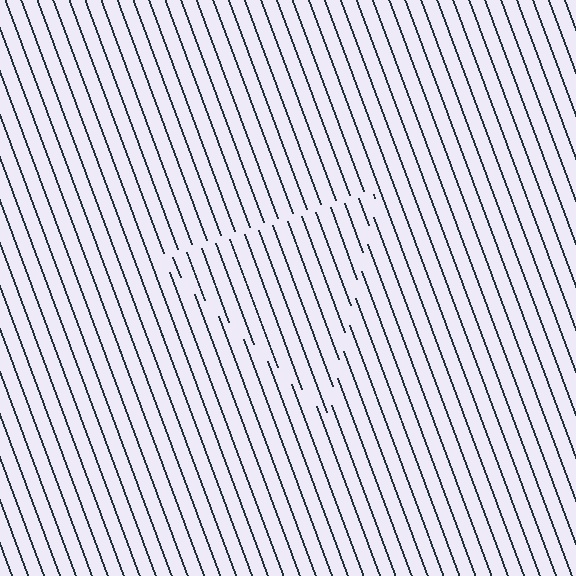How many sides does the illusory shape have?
3 sides — the line-ends trace a triangle.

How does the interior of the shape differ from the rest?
The interior of the shape contains the same grating, shifted by half a period — the contour is defined by the phase discontinuity where line-ends from the inner and outer gratings abut.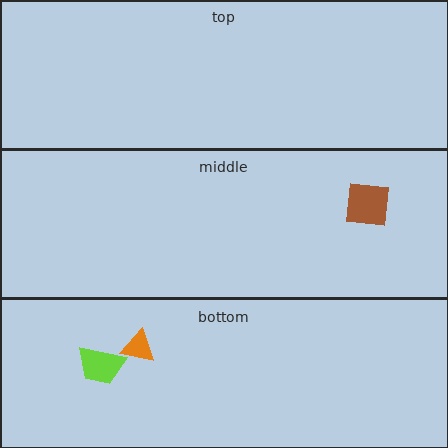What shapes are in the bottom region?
The orange triangle, the lime trapezoid.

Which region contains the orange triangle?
The bottom region.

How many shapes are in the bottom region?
2.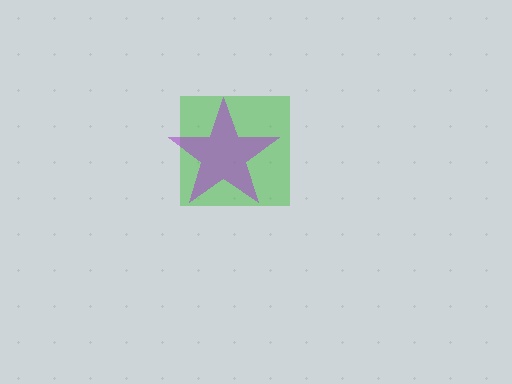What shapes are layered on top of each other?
The layered shapes are: a green square, a purple star.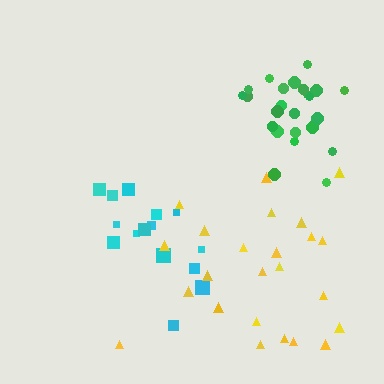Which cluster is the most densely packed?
Green.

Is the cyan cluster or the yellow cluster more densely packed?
Cyan.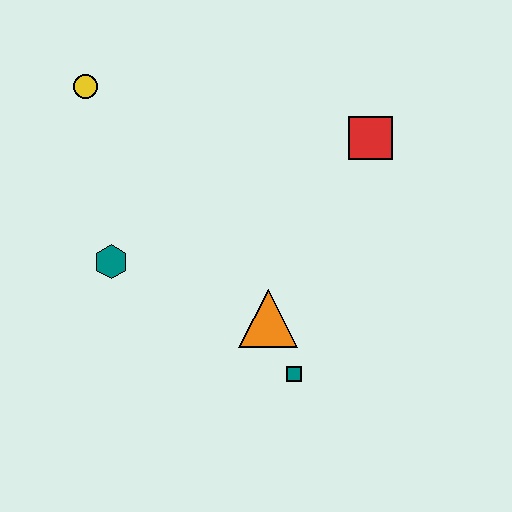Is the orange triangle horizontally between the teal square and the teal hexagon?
Yes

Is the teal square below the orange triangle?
Yes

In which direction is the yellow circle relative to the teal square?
The yellow circle is above the teal square.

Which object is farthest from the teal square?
The yellow circle is farthest from the teal square.